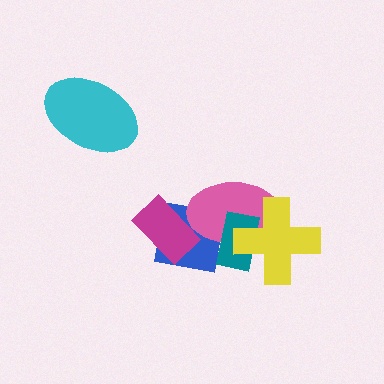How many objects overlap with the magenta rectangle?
2 objects overlap with the magenta rectangle.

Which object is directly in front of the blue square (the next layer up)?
The pink ellipse is directly in front of the blue square.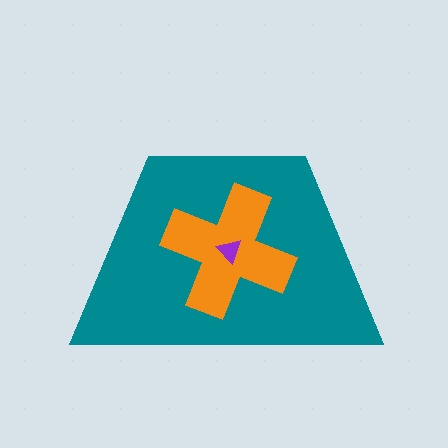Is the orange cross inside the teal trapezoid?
Yes.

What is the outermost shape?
The teal trapezoid.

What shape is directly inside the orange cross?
The purple triangle.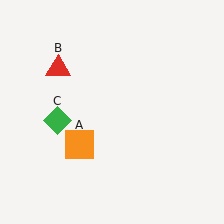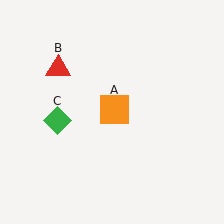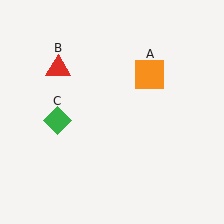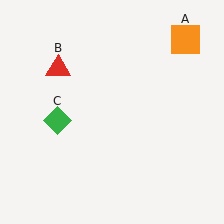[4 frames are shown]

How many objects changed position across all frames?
1 object changed position: orange square (object A).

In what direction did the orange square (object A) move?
The orange square (object A) moved up and to the right.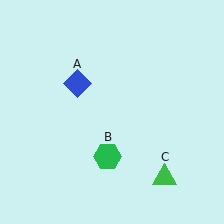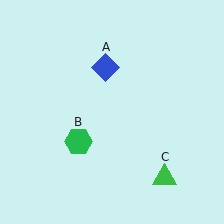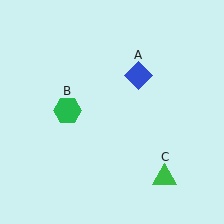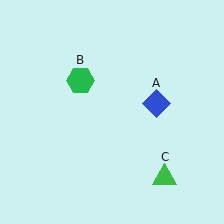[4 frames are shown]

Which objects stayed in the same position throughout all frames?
Green triangle (object C) remained stationary.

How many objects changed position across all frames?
2 objects changed position: blue diamond (object A), green hexagon (object B).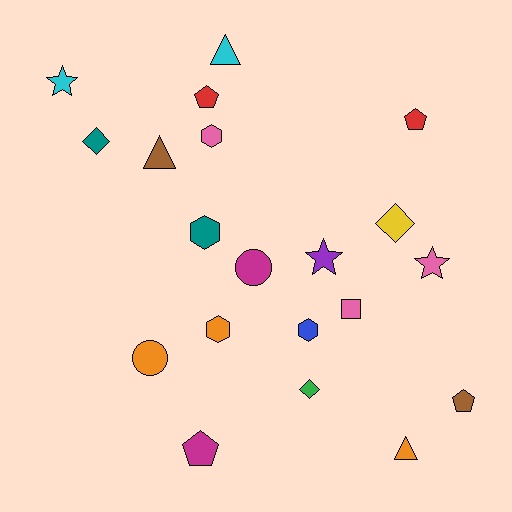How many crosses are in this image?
There are no crosses.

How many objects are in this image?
There are 20 objects.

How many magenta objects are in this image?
There are 2 magenta objects.